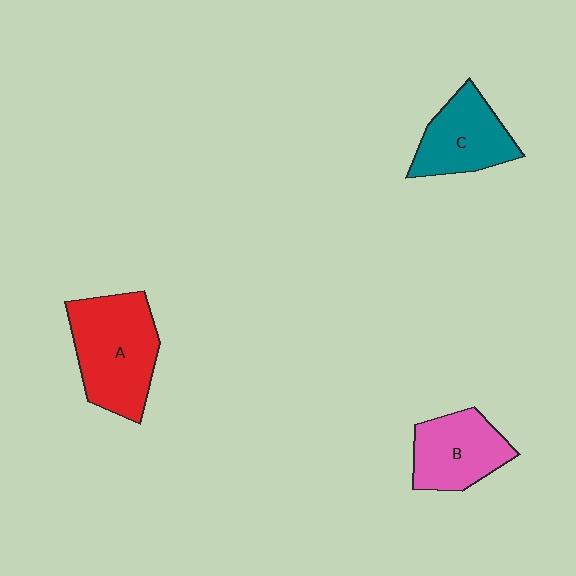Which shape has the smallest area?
Shape B (pink).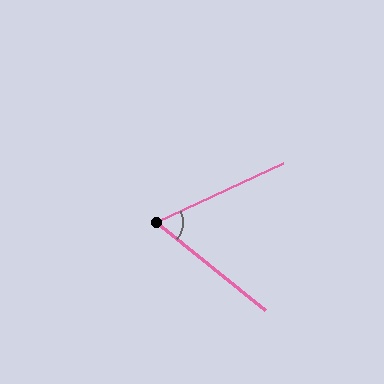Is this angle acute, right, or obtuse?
It is acute.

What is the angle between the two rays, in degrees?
Approximately 64 degrees.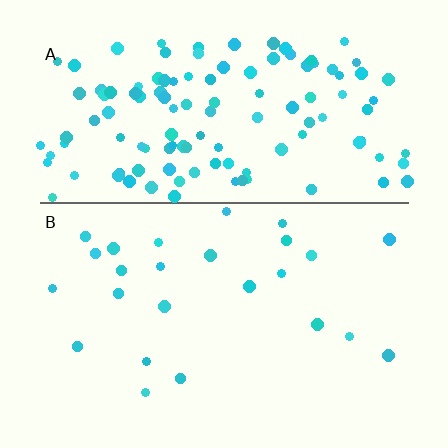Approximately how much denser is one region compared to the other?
Approximately 5.0× — region A over region B.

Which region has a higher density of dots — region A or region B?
A (the top).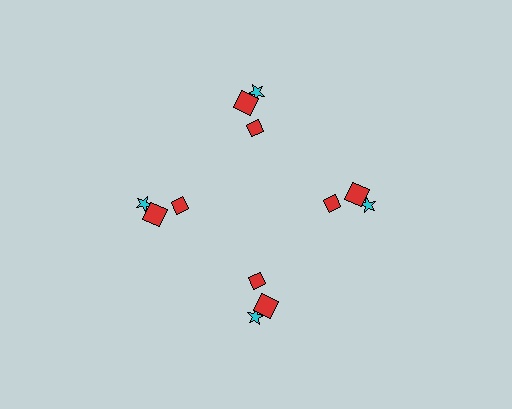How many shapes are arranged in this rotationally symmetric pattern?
There are 12 shapes, arranged in 4 groups of 3.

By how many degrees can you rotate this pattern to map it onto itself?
The pattern maps onto itself every 90 degrees of rotation.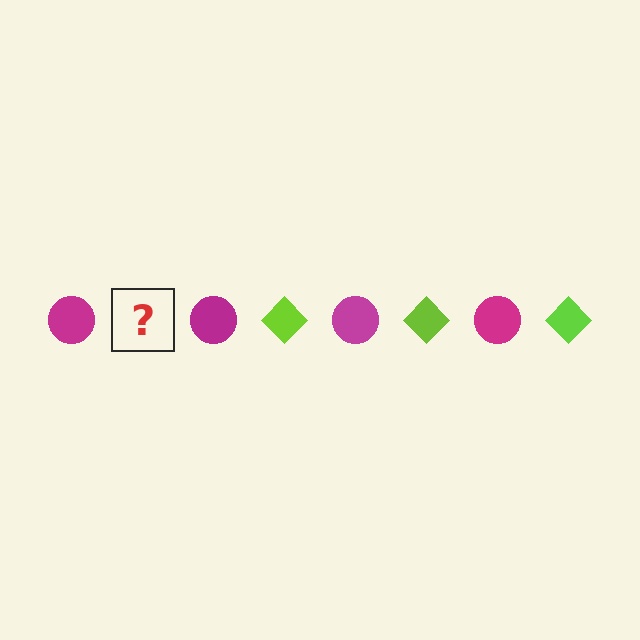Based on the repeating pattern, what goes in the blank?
The blank should be a lime diamond.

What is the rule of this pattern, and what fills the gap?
The rule is that the pattern alternates between magenta circle and lime diamond. The gap should be filled with a lime diamond.